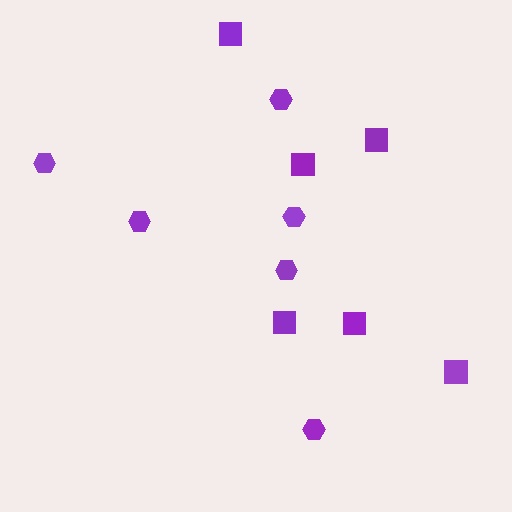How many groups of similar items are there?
There are 2 groups: one group of hexagons (6) and one group of squares (6).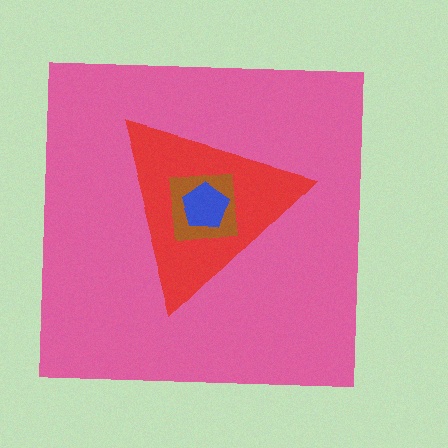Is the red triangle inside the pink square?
Yes.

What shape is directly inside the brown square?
The blue pentagon.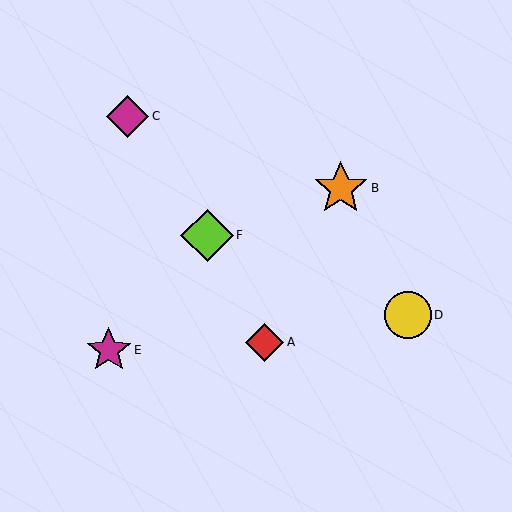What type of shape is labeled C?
Shape C is a magenta diamond.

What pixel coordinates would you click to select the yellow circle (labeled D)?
Click at (408, 315) to select the yellow circle D.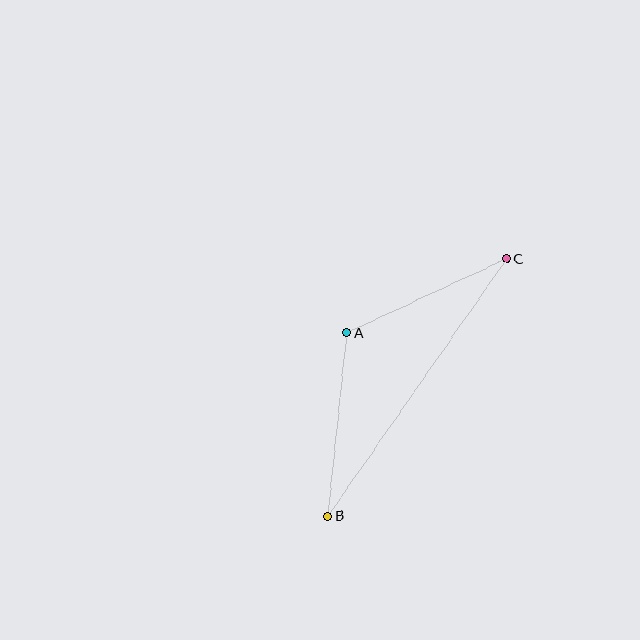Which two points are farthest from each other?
Points B and C are farthest from each other.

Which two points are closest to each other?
Points A and C are closest to each other.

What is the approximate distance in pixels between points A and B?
The distance between A and B is approximately 184 pixels.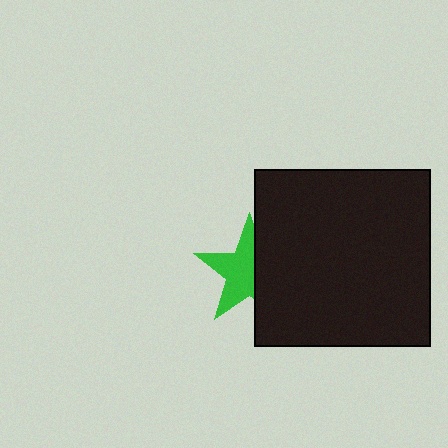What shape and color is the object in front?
The object in front is a black square.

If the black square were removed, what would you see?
You would see the complete green star.